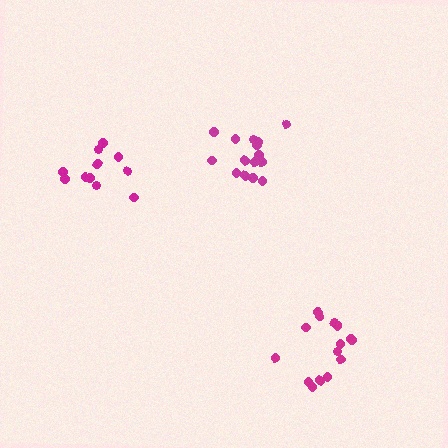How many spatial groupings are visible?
There are 3 spatial groupings.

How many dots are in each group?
Group 1: 11 dots, Group 2: 15 dots, Group 3: 15 dots (41 total).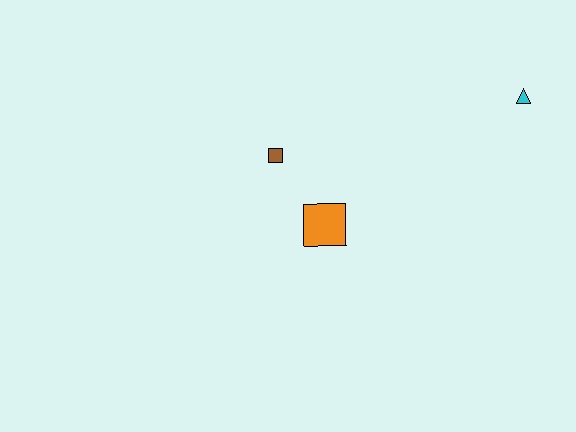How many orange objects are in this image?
There is 1 orange object.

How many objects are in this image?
There are 3 objects.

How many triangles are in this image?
There is 1 triangle.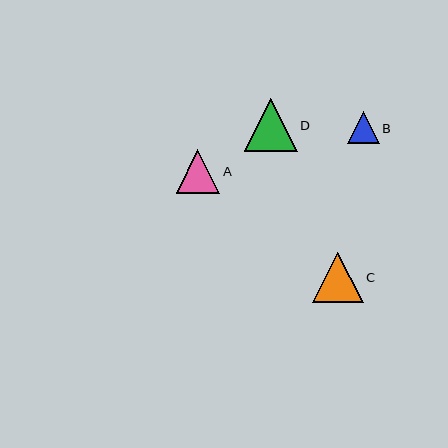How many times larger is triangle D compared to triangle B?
Triangle D is approximately 1.7 times the size of triangle B.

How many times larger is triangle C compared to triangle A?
Triangle C is approximately 1.2 times the size of triangle A.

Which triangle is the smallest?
Triangle B is the smallest with a size of approximately 31 pixels.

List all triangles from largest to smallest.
From largest to smallest: D, C, A, B.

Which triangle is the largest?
Triangle D is the largest with a size of approximately 53 pixels.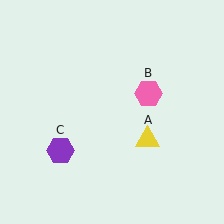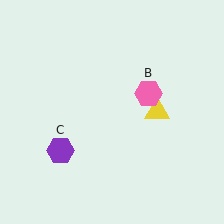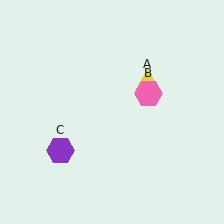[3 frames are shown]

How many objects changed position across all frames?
1 object changed position: yellow triangle (object A).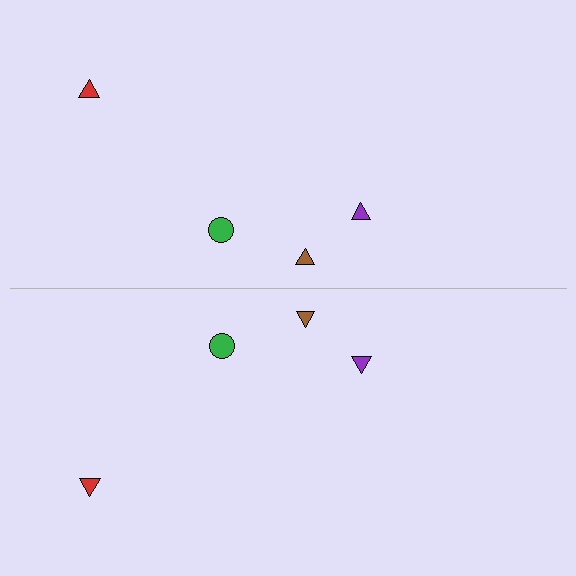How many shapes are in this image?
There are 8 shapes in this image.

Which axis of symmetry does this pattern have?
The pattern has a horizontal axis of symmetry running through the center of the image.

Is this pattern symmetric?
Yes, this pattern has bilateral (reflection) symmetry.